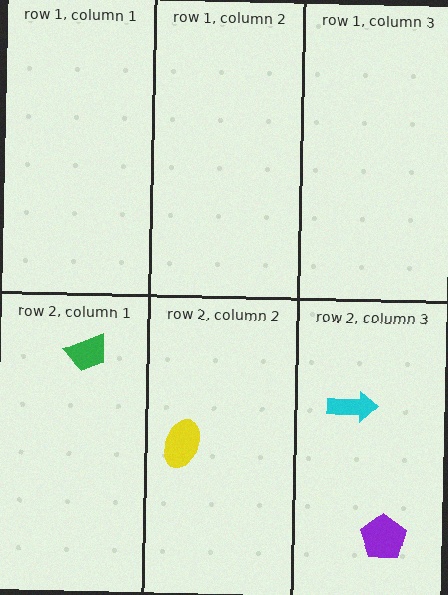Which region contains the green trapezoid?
The row 2, column 1 region.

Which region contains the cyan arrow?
The row 2, column 3 region.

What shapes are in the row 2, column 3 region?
The purple pentagon, the cyan arrow.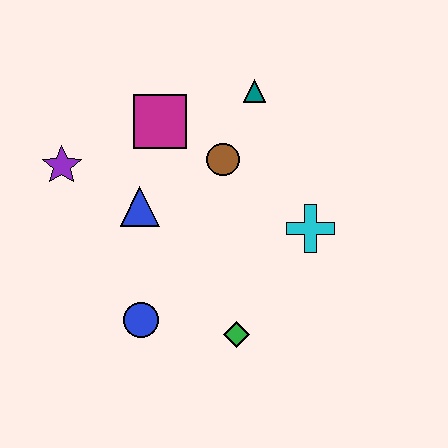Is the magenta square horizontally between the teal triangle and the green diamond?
No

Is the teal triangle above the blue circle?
Yes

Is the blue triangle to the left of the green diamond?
Yes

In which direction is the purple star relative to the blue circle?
The purple star is above the blue circle.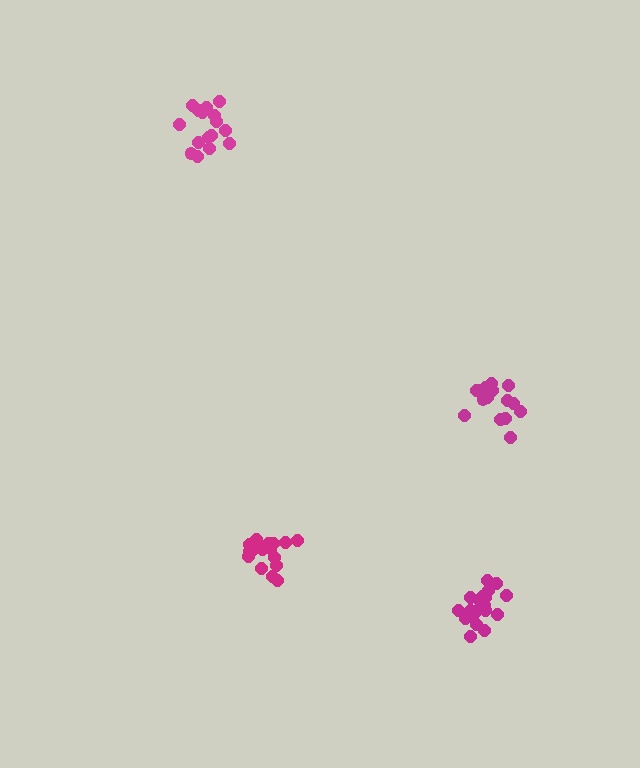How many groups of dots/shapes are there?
There are 4 groups.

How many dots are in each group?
Group 1: 21 dots, Group 2: 16 dots, Group 3: 16 dots, Group 4: 15 dots (68 total).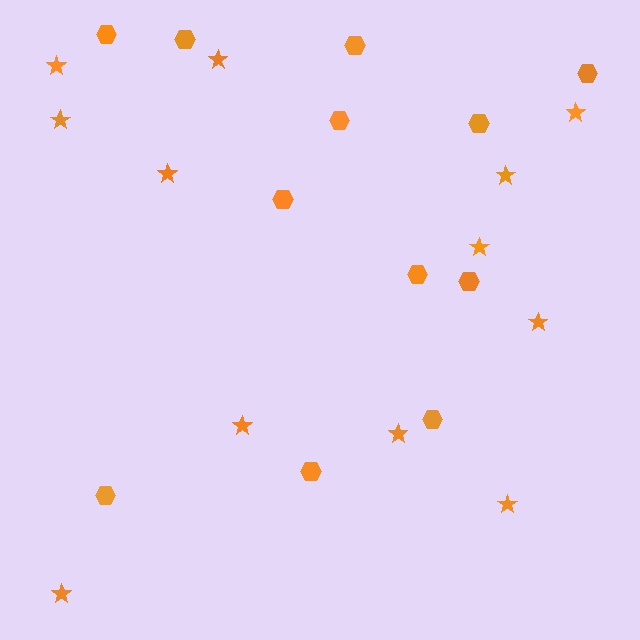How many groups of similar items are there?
There are 2 groups: one group of hexagons (12) and one group of stars (12).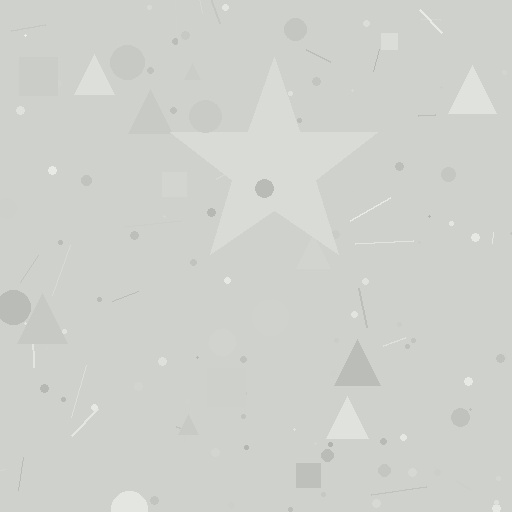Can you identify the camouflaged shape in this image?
The camouflaged shape is a star.